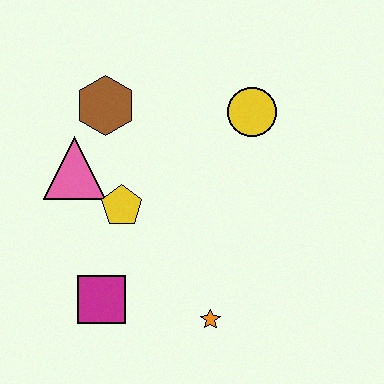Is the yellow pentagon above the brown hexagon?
No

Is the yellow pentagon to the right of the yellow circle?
No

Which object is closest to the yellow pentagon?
The pink triangle is closest to the yellow pentagon.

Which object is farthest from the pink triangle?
The orange star is farthest from the pink triangle.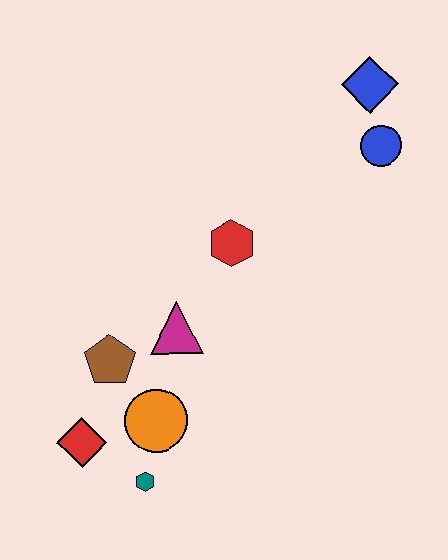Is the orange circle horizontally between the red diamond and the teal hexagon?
No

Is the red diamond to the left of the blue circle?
Yes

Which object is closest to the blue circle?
The blue diamond is closest to the blue circle.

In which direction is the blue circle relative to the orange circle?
The blue circle is above the orange circle.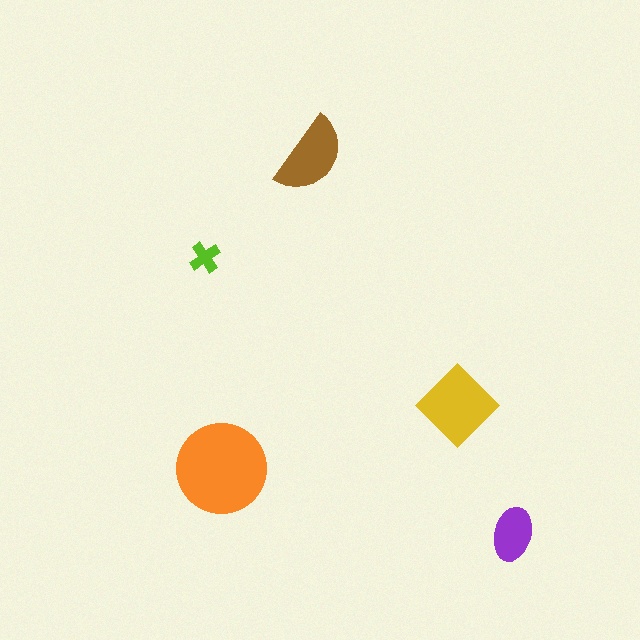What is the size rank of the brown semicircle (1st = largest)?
3rd.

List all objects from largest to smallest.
The orange circle, the yellow diamond, the brown semicircle, the purple ellipse, the lime cross.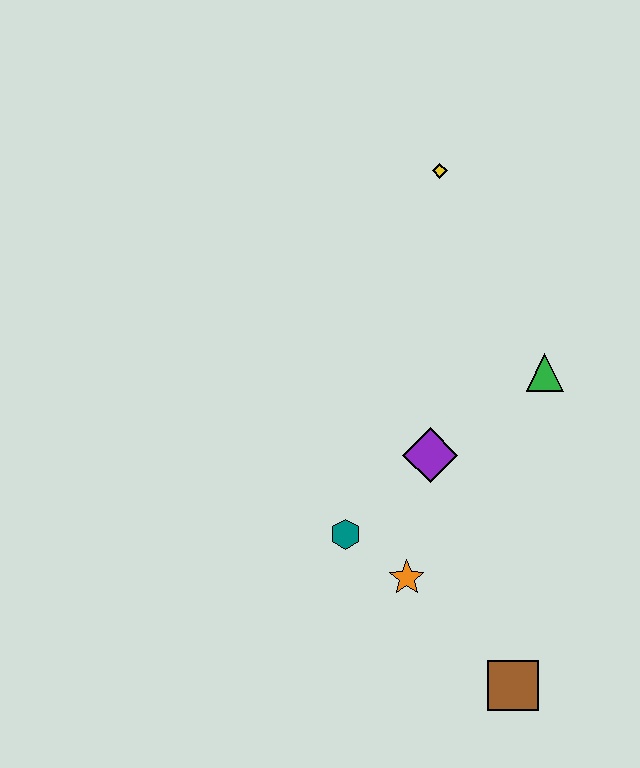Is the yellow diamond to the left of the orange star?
No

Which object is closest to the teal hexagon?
The orange star is closest to the teal hexagon.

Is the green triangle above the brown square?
Yes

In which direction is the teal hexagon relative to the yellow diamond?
The teal hexagon is below the yellow diamond.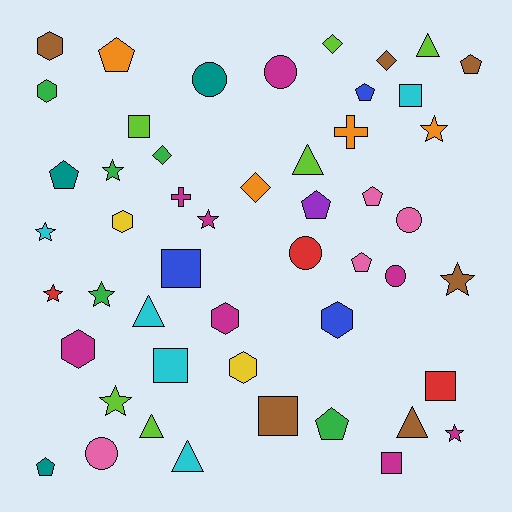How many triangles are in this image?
There are 6 triangles.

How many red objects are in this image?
There are 3 red objects.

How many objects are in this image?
There are 50 objects.